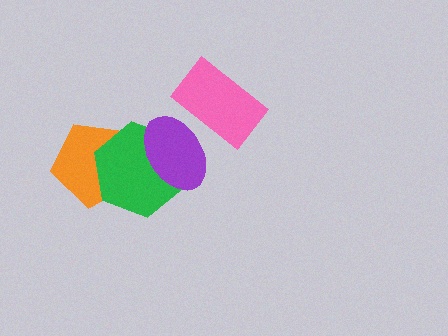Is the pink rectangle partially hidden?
Yes, it is partially covered by another shape.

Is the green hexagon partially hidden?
Yes, it is partially covered by another shape.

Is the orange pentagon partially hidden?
Yes, it is partially covered by another shape.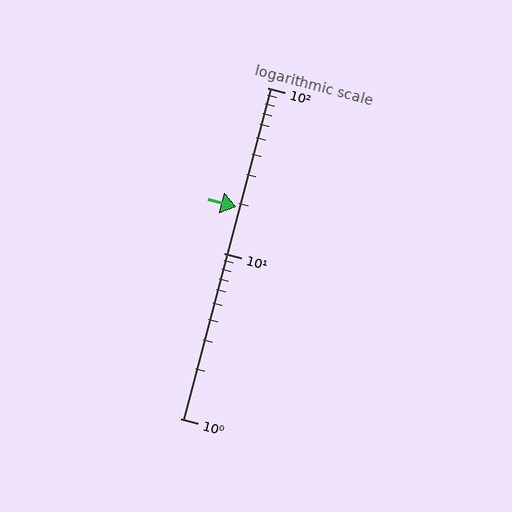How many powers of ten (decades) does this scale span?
The scale spans 2 decades, from 1 to 100.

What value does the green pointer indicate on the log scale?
The pointer indicates approximately 19.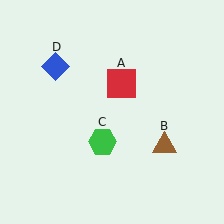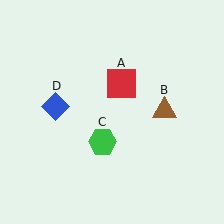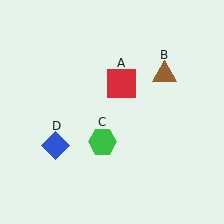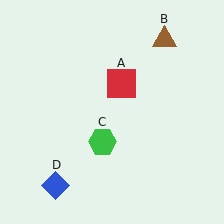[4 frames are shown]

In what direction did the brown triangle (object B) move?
The brown triangle (object B) moved up.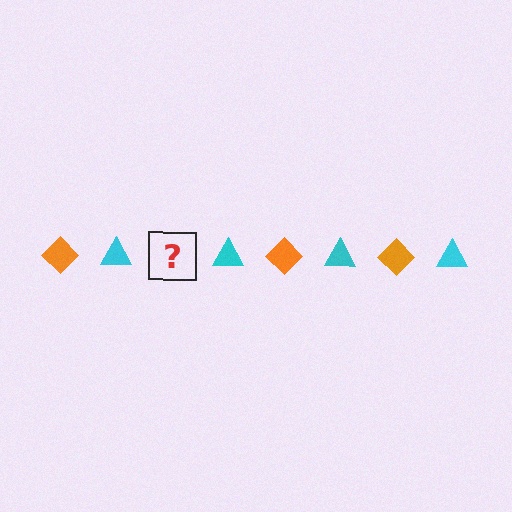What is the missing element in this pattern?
The missing element is an orange diamond.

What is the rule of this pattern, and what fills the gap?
The rule is that the pattern alternates between orange diamond and cyan triangle. The gap should be filled with an orange diamond.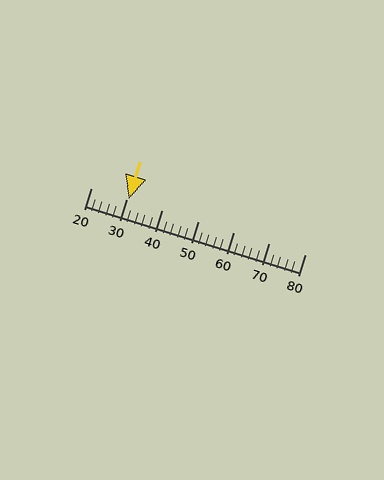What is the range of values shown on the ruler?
The ruler shows values from 20 to 80.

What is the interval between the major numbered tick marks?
The major tick marks are spaced 10 units apart.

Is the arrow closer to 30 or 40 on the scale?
The arrow is closer to 30.